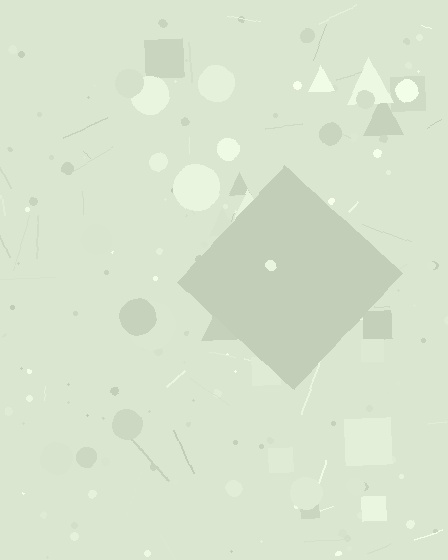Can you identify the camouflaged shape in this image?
The camouflaged shape is a diamond.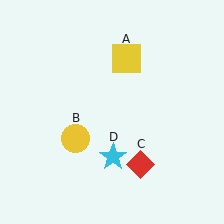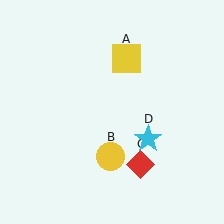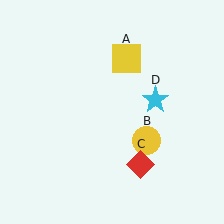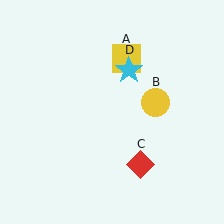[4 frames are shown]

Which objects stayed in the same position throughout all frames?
Yellow square (object A) and red diamond (object C) remained stationary.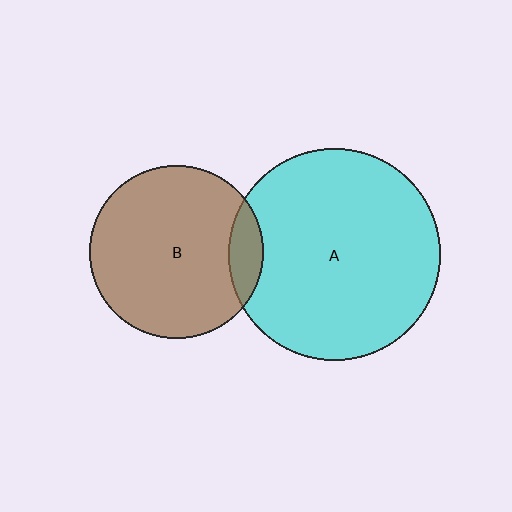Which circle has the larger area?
Circle A (cyan).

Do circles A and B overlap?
Yes.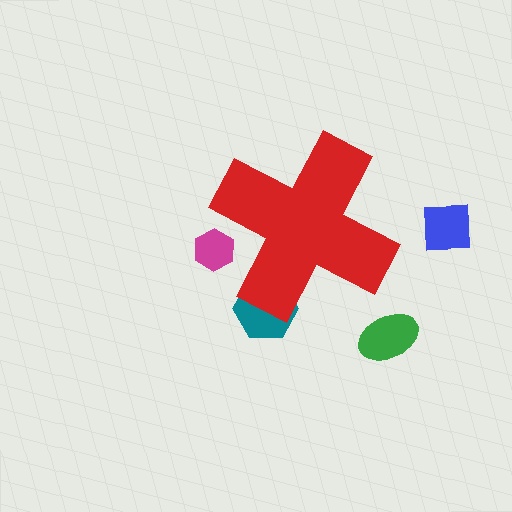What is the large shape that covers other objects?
A red cross.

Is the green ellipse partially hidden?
No, the green ellipse is fully visible.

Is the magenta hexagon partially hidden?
Yes, the magenta hexagon is partially hidden behind the red cross.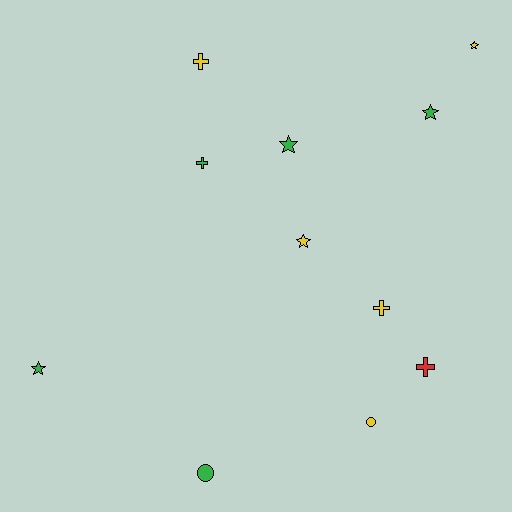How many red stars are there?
There are no red stars.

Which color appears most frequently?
Green, with 5 objects.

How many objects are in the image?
There are 11 objects.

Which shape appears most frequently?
Star, with 5 objects.